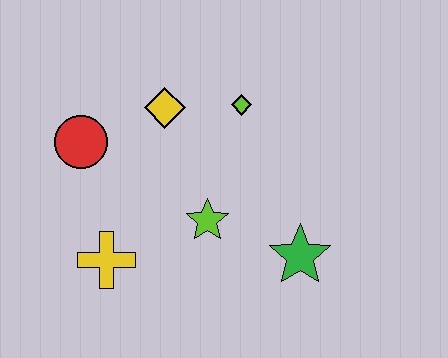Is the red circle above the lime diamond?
No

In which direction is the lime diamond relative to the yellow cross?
The lime diamond is above the yellow cross.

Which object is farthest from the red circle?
The green star is farthest from the red circle.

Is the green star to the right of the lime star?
Yes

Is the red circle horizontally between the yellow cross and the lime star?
No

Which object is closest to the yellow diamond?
The lime diamond is closest to the yellow diamond.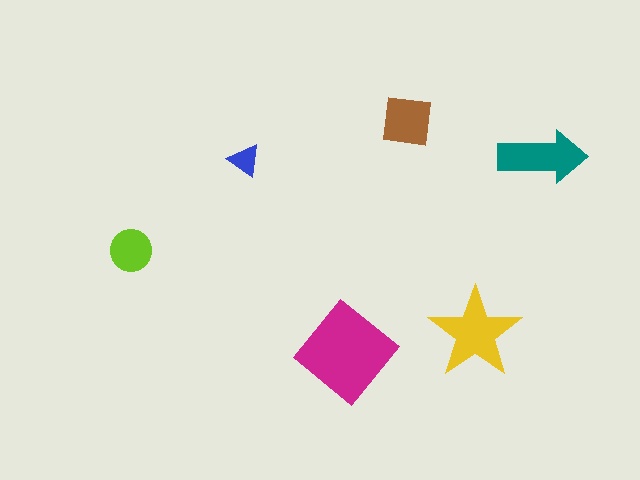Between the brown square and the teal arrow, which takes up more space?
The teal arrow.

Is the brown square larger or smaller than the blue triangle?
Larger.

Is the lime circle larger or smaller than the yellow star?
Smaller.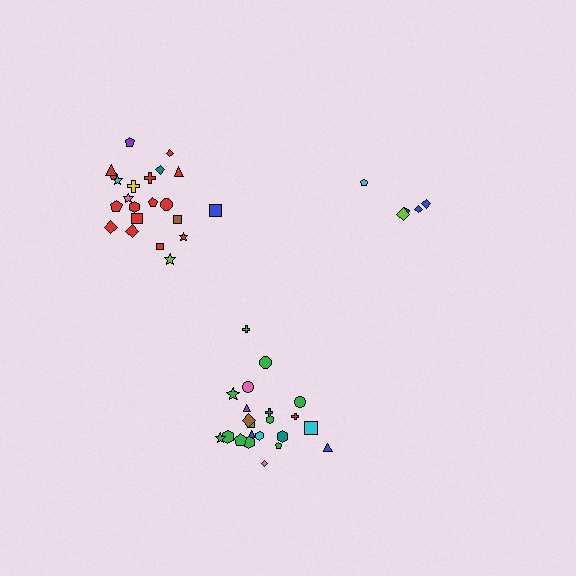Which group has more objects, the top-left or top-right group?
The top-left group.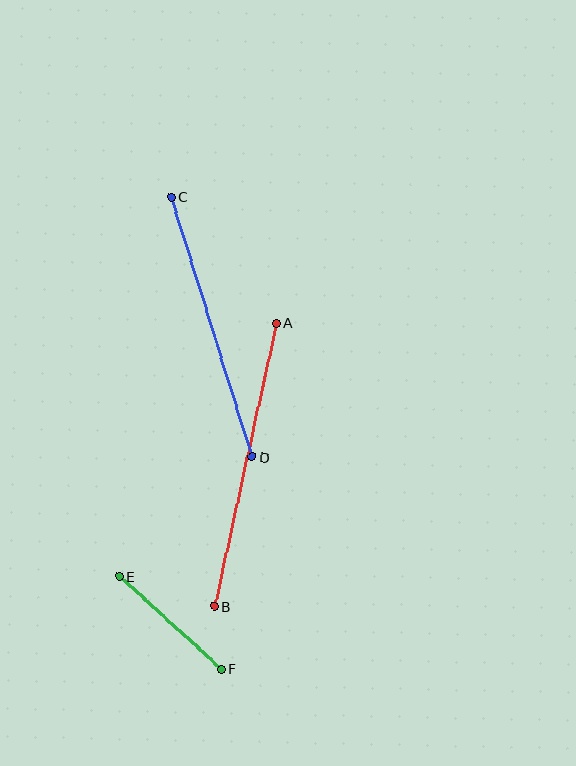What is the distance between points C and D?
The distance is approximately 273 pixels.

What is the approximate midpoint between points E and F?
The midpoint is at approximately (170, 623) pixels.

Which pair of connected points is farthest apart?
Points A and B are farthest apart.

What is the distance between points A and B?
The distance is approximately 290 pixels.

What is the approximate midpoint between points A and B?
The midpoint is at approximately (246, 464) pixels.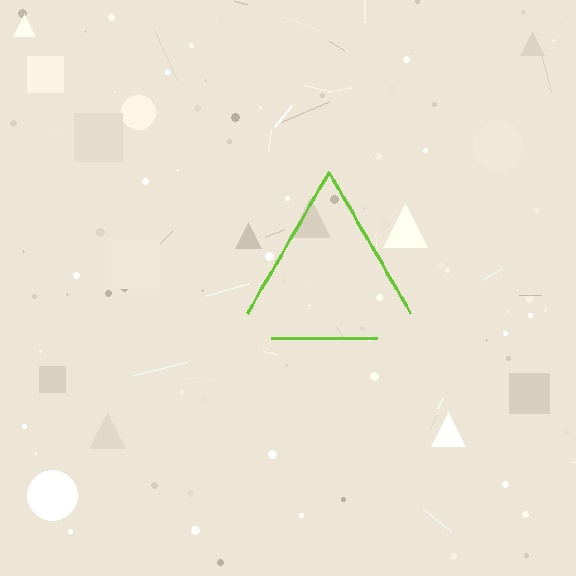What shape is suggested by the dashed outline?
The dashed outline suggests a triangle.